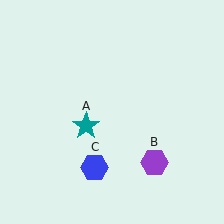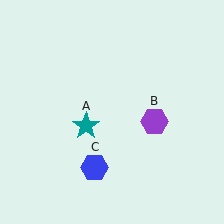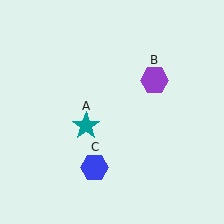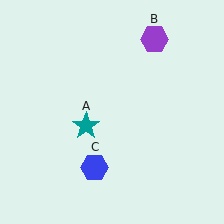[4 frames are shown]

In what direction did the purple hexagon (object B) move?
The purple hexagon (object B) moved up.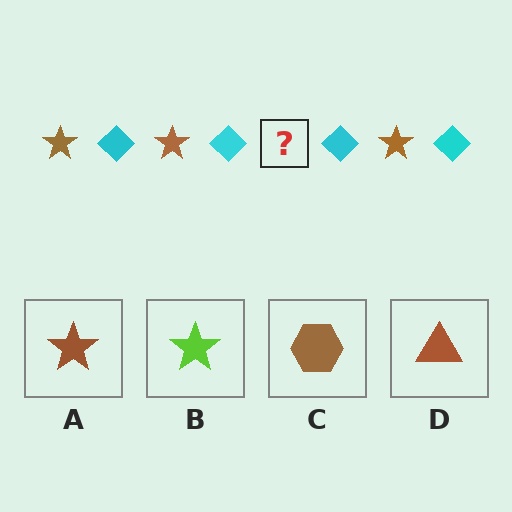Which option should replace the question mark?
Option A.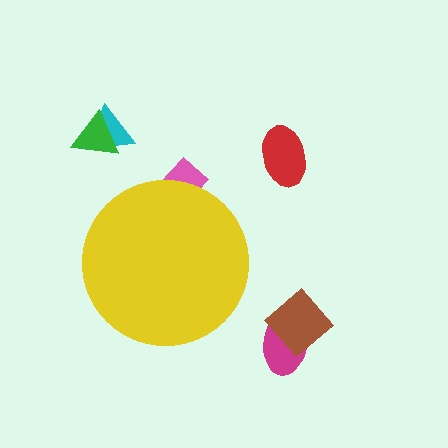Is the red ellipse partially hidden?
No, the red ellipse is fully visible.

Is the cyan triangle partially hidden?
No, the cyan triangle is fully visible.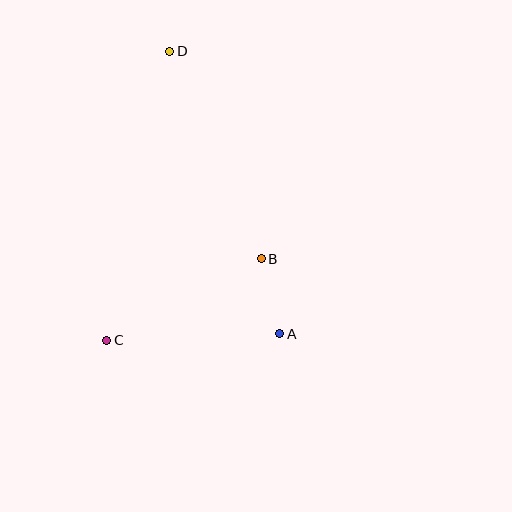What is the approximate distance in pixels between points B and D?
The distance between B and D is approximately 227 pixels.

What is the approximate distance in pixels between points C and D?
The distance between C and D is approximately 296 pixels.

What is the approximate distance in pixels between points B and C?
The distance between B and C is approximately 175 pixels.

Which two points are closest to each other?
Points A and B are closest to each other.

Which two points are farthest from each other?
Points A and D are farthest from each other.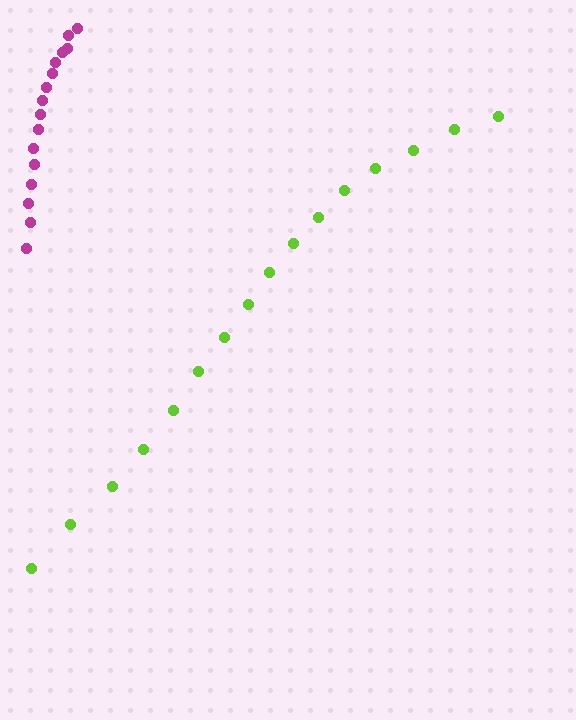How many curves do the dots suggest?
There are 2 distinct paths.